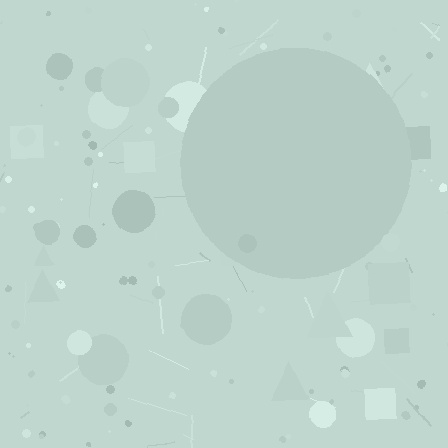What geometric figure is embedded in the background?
A circle is embedded in the background.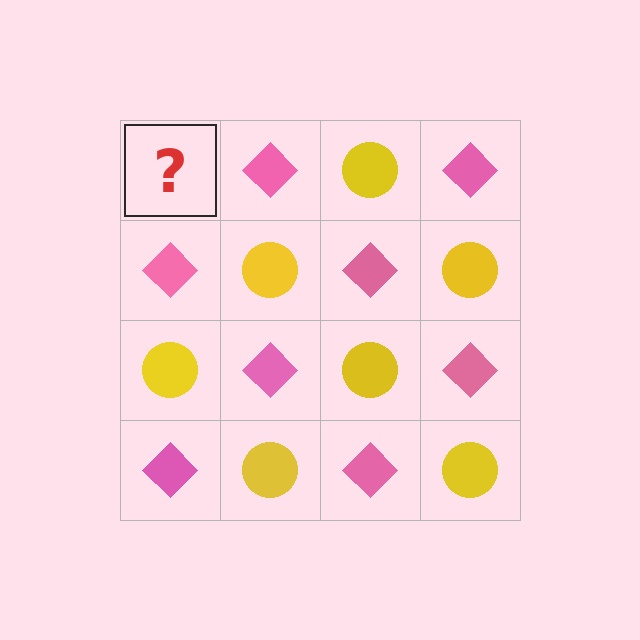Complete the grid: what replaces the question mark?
The question mark should be replaced with a yellow circle.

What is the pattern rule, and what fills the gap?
The rule is that it alternates yellow circle and pink diamond in a checkerboard pattern. The gap should be filled with a yellow circle.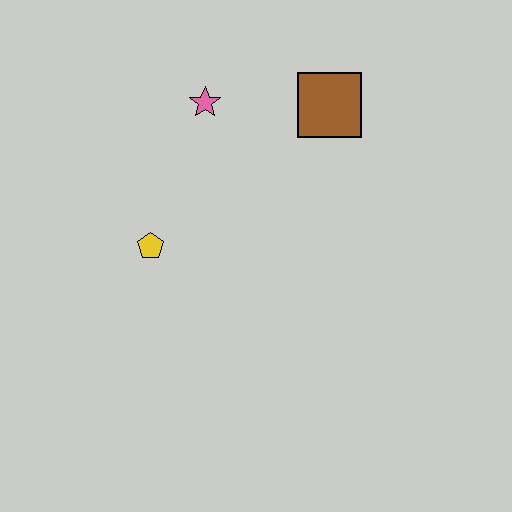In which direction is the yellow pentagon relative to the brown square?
The yellow pentagon is to the left of the brown square.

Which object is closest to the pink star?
The brown square is closest to the pink star.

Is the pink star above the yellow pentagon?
Yes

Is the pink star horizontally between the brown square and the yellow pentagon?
Yes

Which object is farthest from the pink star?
The yellow pentagon is farthest from the pink star.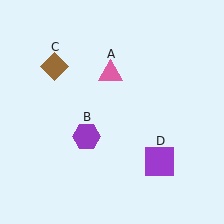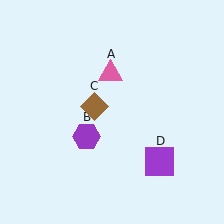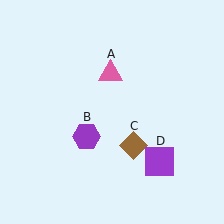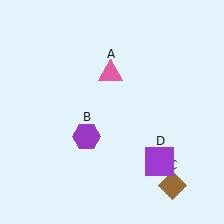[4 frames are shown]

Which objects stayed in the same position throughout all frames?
Pink triangle (object A) and purple hexagon (object B) and purple square (object D) remained stationary.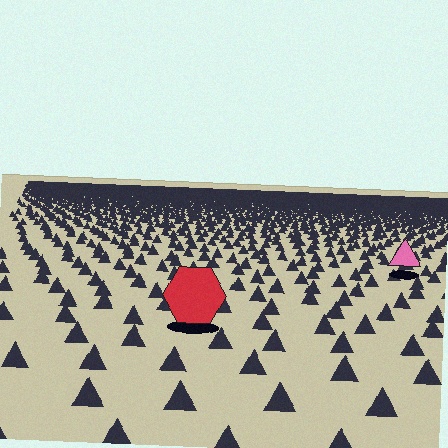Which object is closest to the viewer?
The red hexagon is closest. The texture marks near it are larger and more spread out.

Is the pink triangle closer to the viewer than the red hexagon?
No. The red hexagon is closer — you can tell from the texture gradient: the ground texture is coarser near it.